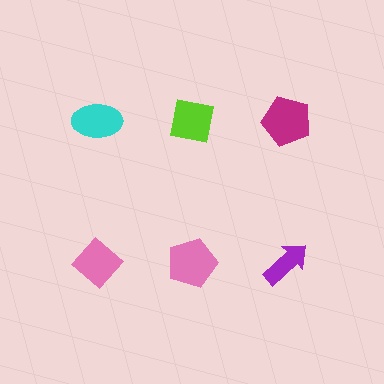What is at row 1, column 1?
A cyan ellipse.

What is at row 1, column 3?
A magenta pentagon.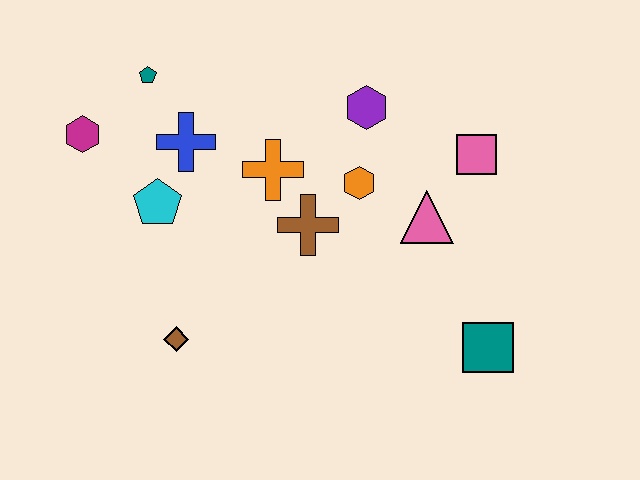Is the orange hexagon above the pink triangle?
Yes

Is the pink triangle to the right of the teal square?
No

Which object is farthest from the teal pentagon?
The teal square is farthest from the teal pentagon.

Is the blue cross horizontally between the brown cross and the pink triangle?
No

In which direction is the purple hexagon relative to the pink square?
The purple hexagon is to the left of the pink square.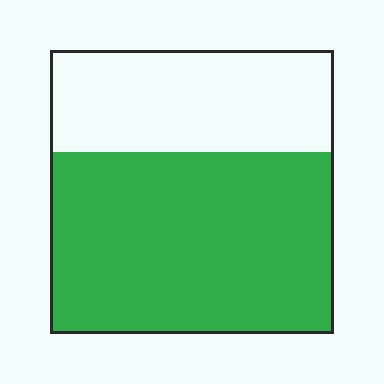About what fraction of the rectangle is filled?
About five eighths (5/8).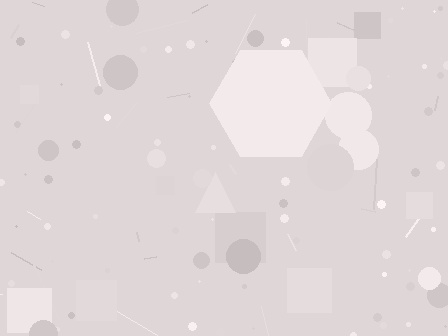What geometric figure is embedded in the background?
A hexagon is embedded in the background.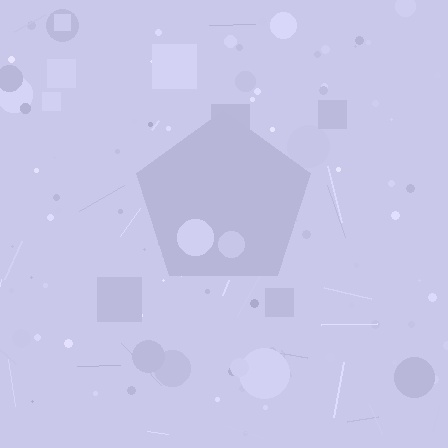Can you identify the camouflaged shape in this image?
The camouflaged shape is a pentagon.